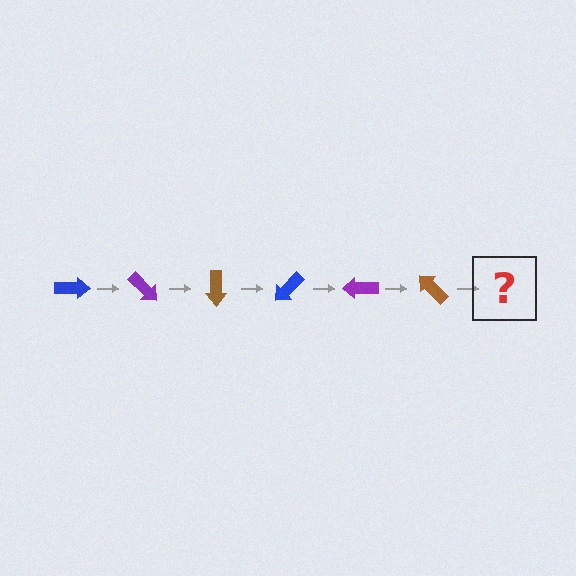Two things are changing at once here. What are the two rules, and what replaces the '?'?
The two rules are that it rotates 45 degrees each step and the color cycles through blue, purple, and brown. The '?' should be a blue arrow, rotated 270 degrees from the start.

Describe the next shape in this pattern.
It should be a blue arrow, rotated 270 degrees from the start.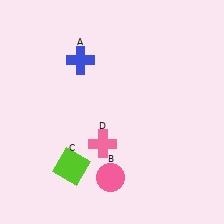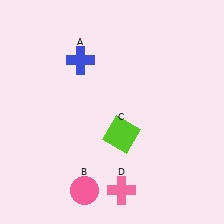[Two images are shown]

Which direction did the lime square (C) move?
The lime square (C) moved right.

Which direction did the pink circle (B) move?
The pink circle (B) moved left.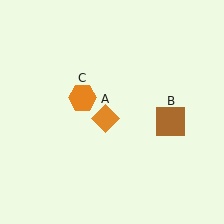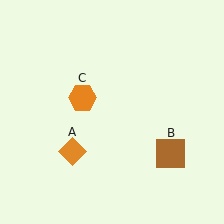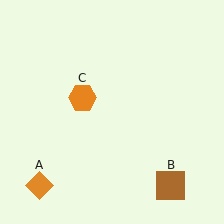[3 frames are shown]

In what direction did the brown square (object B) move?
The brown square (object B) moved down.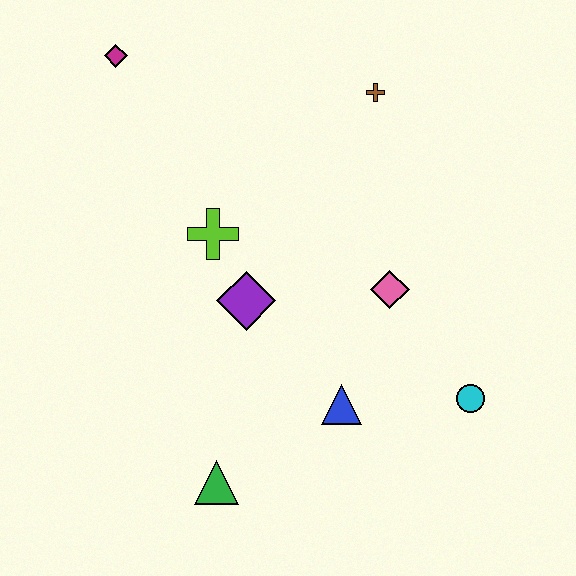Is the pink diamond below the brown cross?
Yes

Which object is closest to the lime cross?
The purple diamond is closest to the lime cross.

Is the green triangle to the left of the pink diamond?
Yes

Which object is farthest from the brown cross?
The green triangle is farthest from the brown cross.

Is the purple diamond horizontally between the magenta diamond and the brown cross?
Yes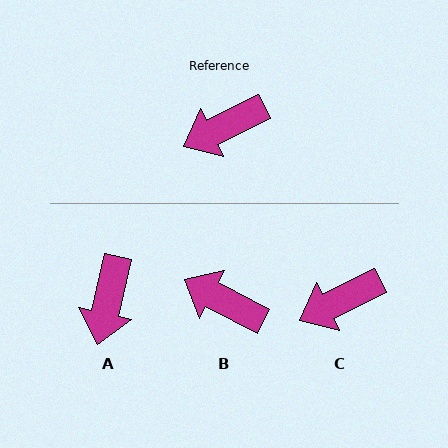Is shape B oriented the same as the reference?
No, it is off by about 54 degrees.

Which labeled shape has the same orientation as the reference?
C.